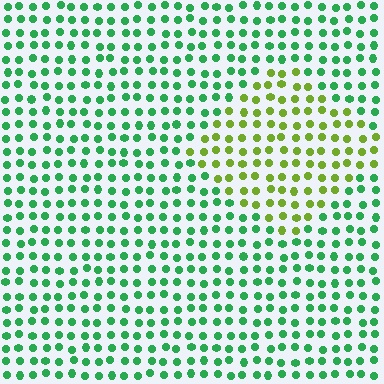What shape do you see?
I see a diamond.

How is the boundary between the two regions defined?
The boundary is defined purely by a slight shift in hue (about 51 degrees). Spacing, size, and orientation are identical on both sides.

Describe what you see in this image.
The image is filled with small green elements in a uniform arrangement. A diamond-shaped region is visible where the elements are tinted to a slightly different hue, forming a subtle color boundary.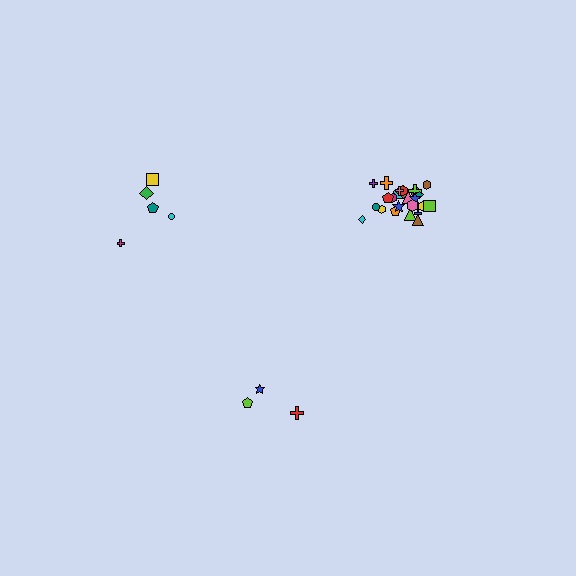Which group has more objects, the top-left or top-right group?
The top-right group.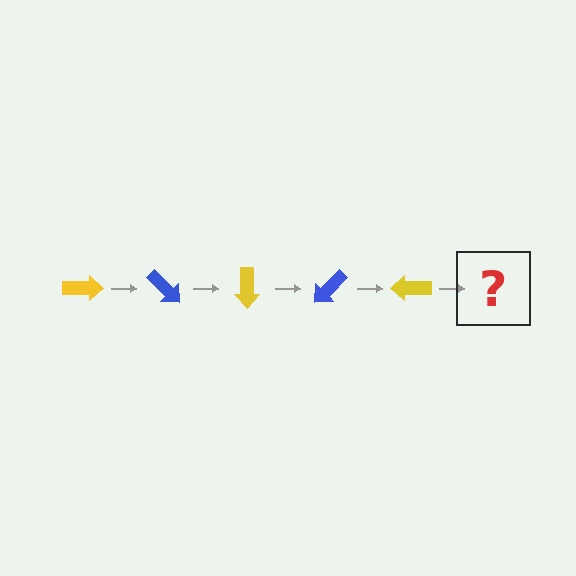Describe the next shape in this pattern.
It should be a blue arrow, rotated 225 degrees from the start.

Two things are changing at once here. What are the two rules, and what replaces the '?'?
The two rules are that it rotates 45 degrees each step and the color cycles through yellow and blue. The '?' should be a blue arrow, rotated 225 degrees from the start.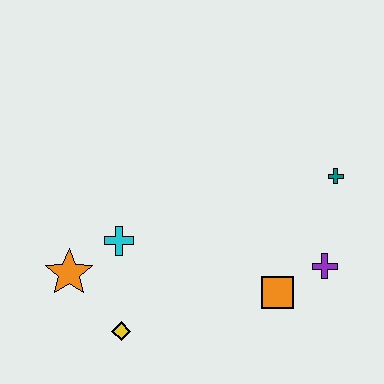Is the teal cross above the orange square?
Yes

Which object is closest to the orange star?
The cyan cross is closest to the orange star.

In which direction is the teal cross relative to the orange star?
The teal cross is to the right of the orange star.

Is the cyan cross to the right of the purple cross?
No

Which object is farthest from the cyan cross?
The teal cross is farthest from the cyan cross.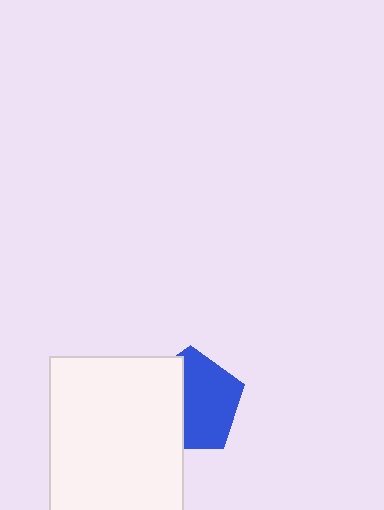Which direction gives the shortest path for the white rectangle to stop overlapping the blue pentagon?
Moving left gives the shortest separation.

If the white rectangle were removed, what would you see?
You would see the complete blue pentagon.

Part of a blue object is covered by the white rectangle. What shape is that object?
It is a pentagon.